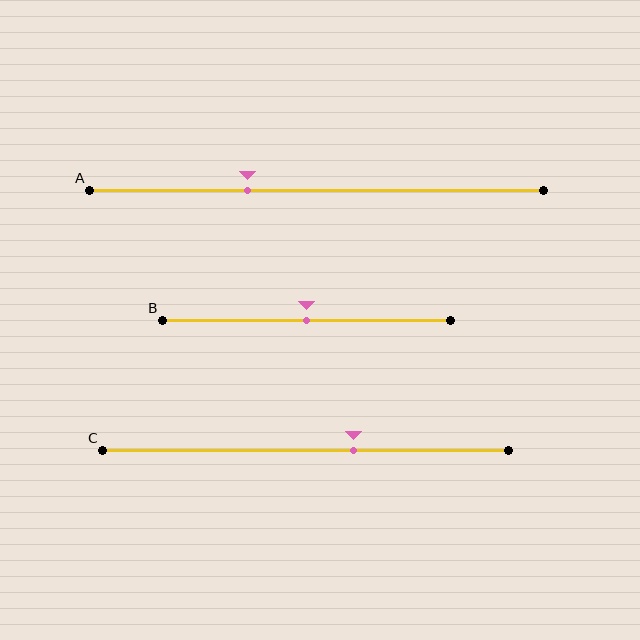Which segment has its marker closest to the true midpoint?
Segment B has its marker closest to the true midpoint.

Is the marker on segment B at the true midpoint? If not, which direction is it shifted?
Yes, the marker on segment B is at the true midpoint.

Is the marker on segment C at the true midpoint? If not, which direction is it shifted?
No, the marker on segment C is shifted to the right by about 12% of the segment length.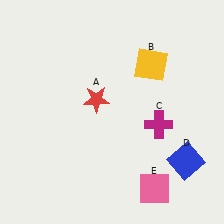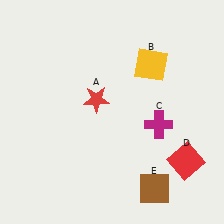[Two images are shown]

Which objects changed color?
D changed from blue to red. E changed from pink to brown.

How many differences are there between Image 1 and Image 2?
There are 2 differences between the two images.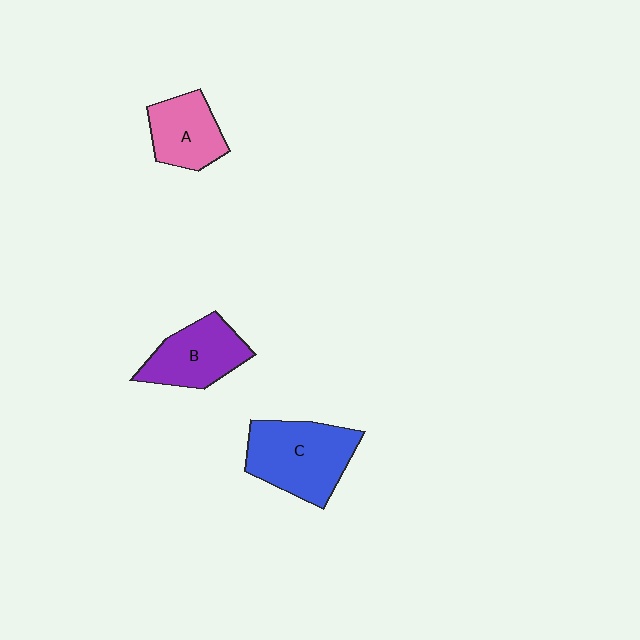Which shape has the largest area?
Shape C (blue).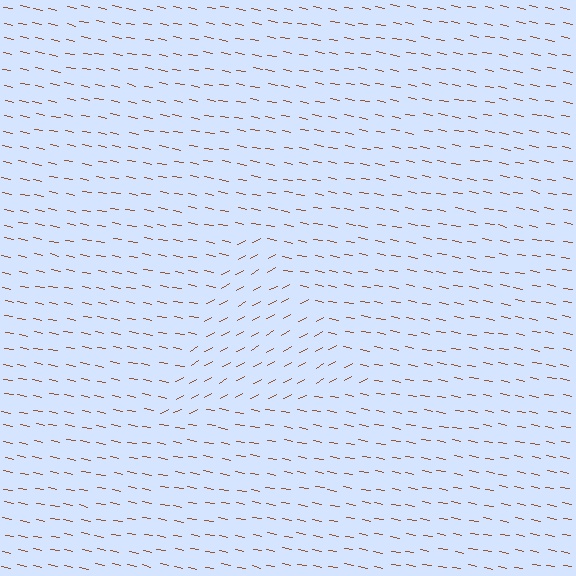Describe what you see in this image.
The image is filled with small brown line segments. A triangle region in the image has lines oriented differently from the surrounding lines, creating a visible texture boundary.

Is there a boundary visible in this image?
Yes, there is a texture boundary formed by a change in line orientation.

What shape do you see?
I see a triangle.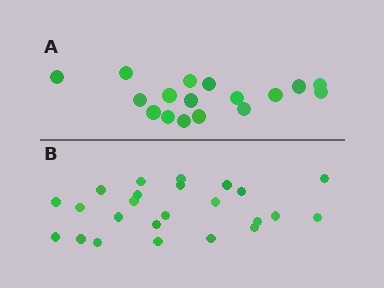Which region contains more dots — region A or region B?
Region B (the bottom region) has more dots.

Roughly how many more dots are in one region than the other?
Region B has roughly 8 or so more dots than region A.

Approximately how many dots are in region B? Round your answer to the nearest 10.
About 20 dots. (The exact count is 24, which rounds to 20.)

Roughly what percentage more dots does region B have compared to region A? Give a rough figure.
About 40% more.